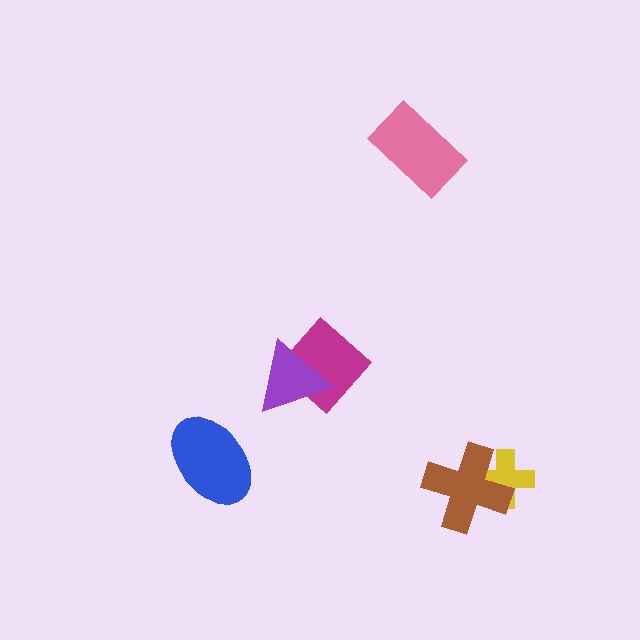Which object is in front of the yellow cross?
The brown cross is in front of the yellow cross.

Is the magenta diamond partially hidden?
Yes, it is partially covered by another shape.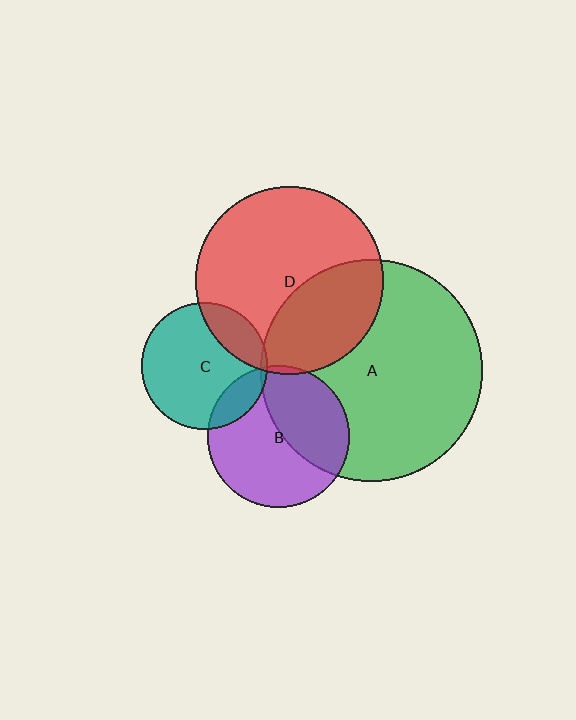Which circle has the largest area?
Circle A (green).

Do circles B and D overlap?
Yes.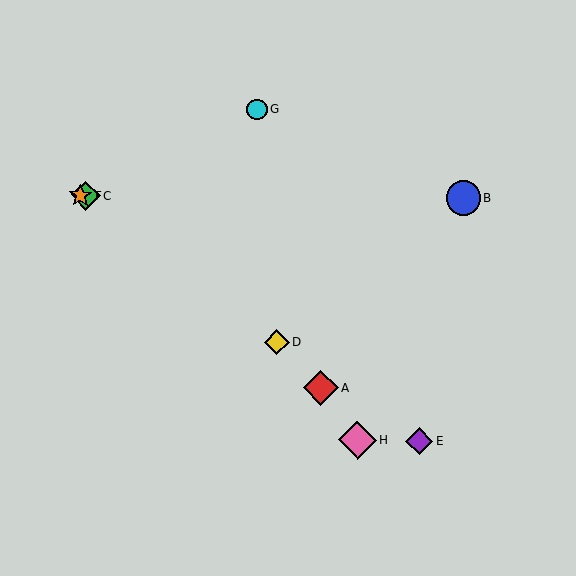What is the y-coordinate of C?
Object C is at y≈196.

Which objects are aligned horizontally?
Objects B, C, F are aligned horizontally.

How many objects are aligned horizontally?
3 objects (B, C, F) are aligned horizontally.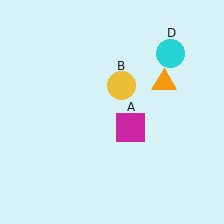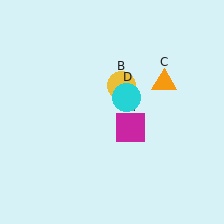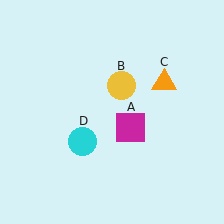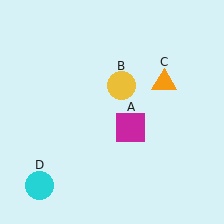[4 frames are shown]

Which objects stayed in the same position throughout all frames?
Magenta square (object A) and yellow circle (object B) and orange triangle (object C) remained stationary.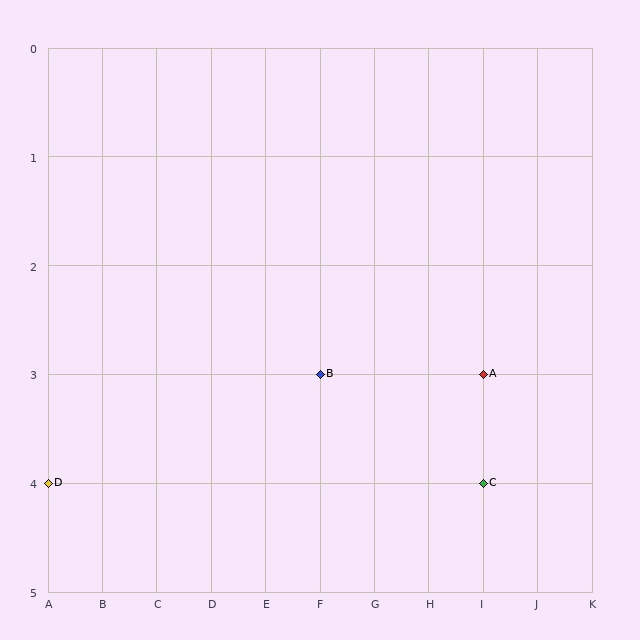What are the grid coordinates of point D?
Point D is at grid coordinates (A, 4).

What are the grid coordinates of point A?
Point A is at grid coordinates (I, 3).